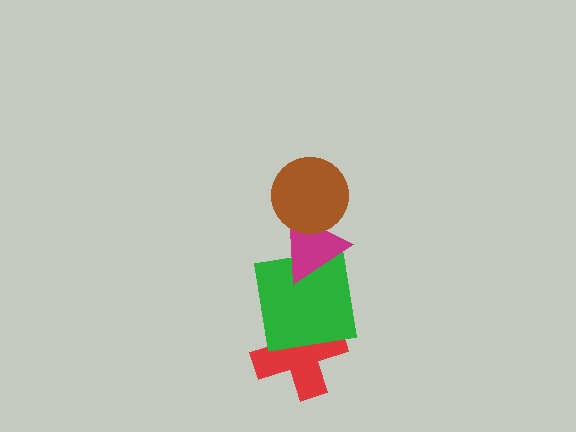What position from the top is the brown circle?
The brown circle is 1st from the top.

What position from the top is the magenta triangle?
The magenta triangle is 2nd from the top.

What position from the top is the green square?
The green square is 3rd from the top.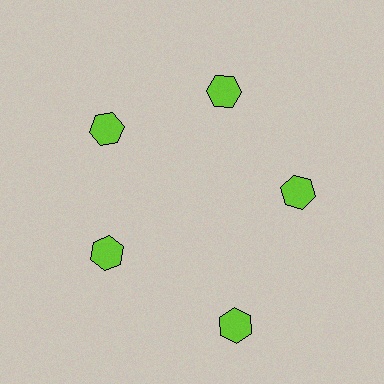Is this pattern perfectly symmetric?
No. The 5 lime hexagons are arranged in a ring, but one element near the 5 o'clock position is pushed outward from the center, breaking the 5-fold rotational symmetry.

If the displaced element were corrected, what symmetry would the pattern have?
It would have 5-fold rotational symmetry — the pattern would map onto itself every 72 degrees.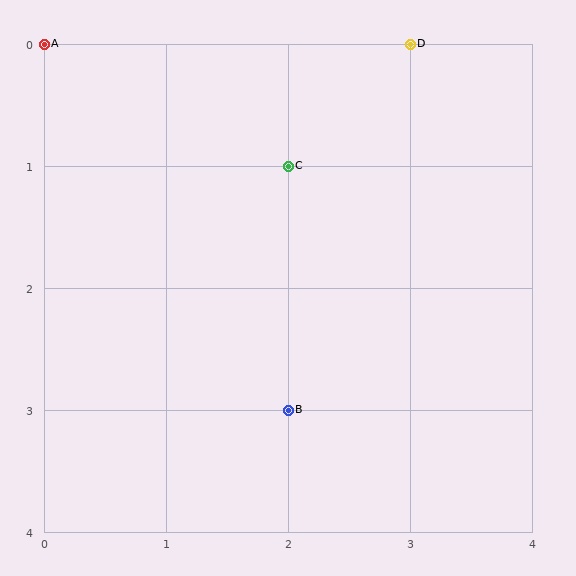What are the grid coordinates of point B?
Point B is at grid coordinates (2, 3).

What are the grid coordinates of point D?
Point D is at grid coordinates (3, 0).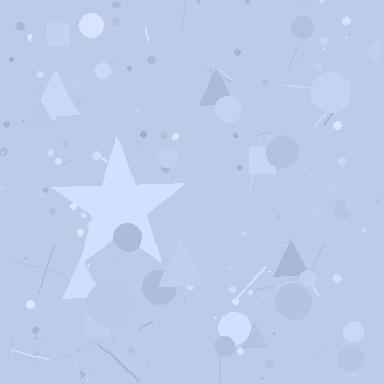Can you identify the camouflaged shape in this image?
The camouflaged shape is a star.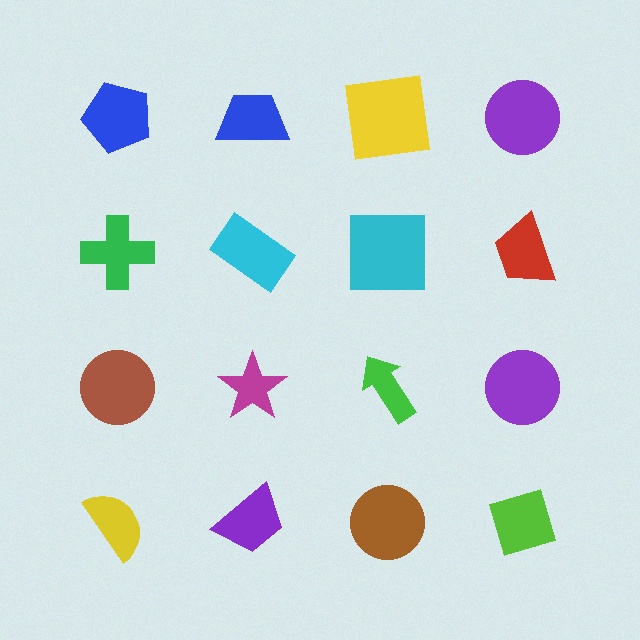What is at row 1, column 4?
A purple circle.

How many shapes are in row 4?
4 shapes.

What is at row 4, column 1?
A yellow semicircle.